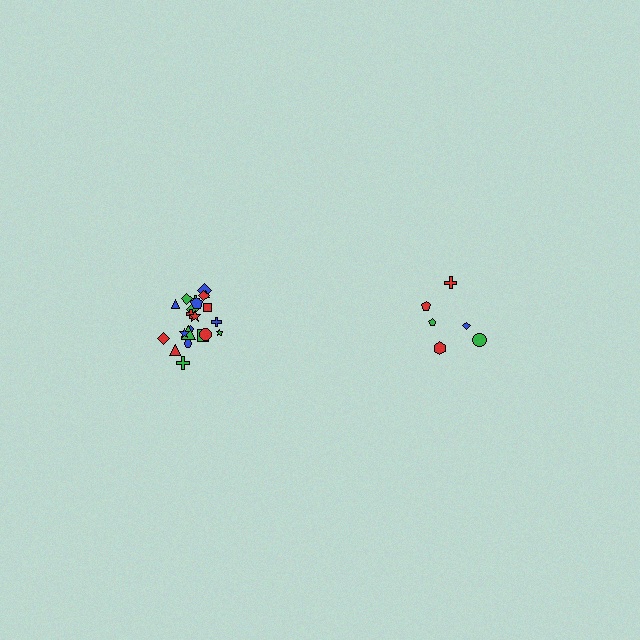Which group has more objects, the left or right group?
The left group.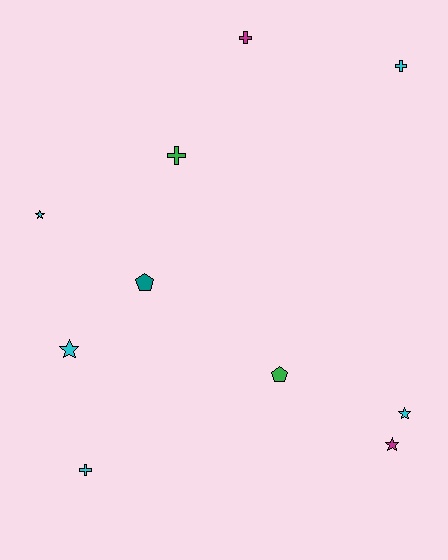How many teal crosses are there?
There are no teal crosses.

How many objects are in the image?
There are 10 objects.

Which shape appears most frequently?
Star, with 4 objects.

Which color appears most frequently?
Cyan, with 5 objects.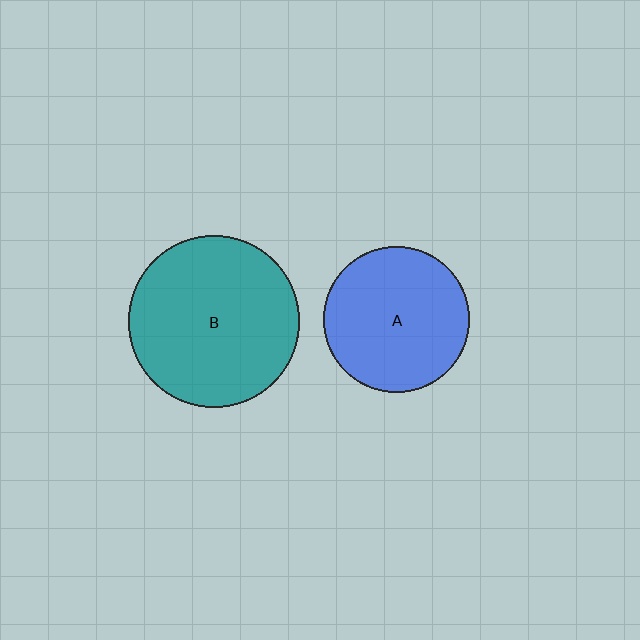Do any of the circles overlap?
No, none of the circles overlap.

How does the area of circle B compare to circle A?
Approximately 1.4 times.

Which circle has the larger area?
Circle B (teal).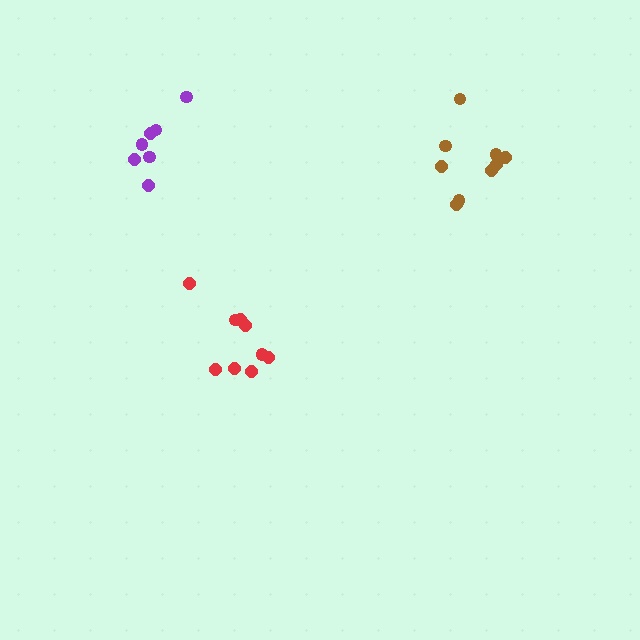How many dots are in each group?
Group 1: 9 dots, Group 2: 9 dots, Group 3: 7 dots (25 total).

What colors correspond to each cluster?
The clusters are colored: red, brown, purple.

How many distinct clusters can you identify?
There are 3 distinct clusters.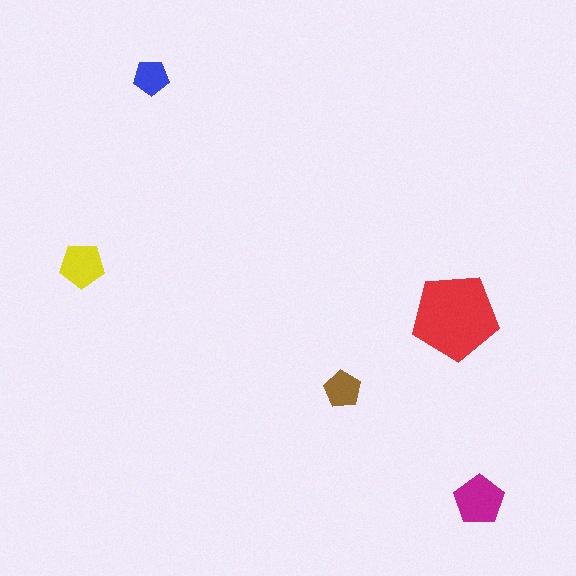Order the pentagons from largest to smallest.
the red one, the magenta one, the yellow one, the brown one, the blue one.